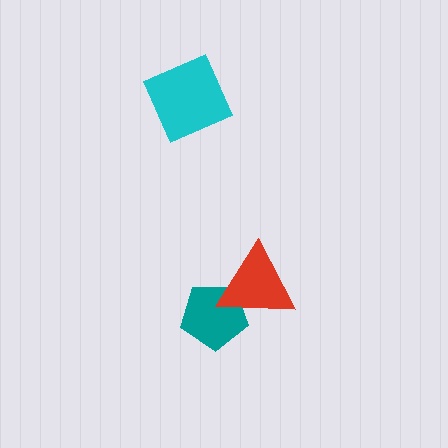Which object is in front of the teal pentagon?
The red triangle is in front of the teal pentagon.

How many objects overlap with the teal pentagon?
1 object overlaps with the teal pentagon.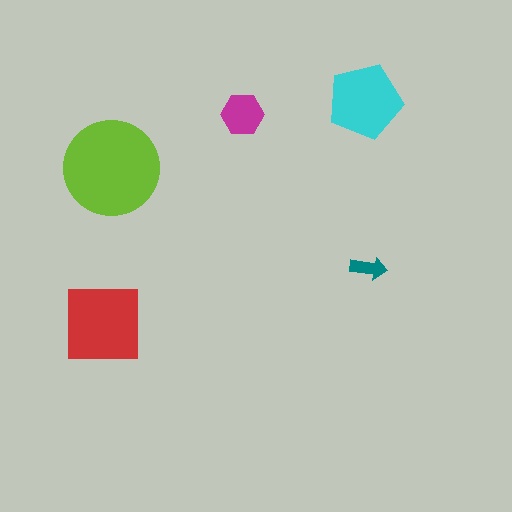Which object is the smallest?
The teal arrow.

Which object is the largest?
The lime circle.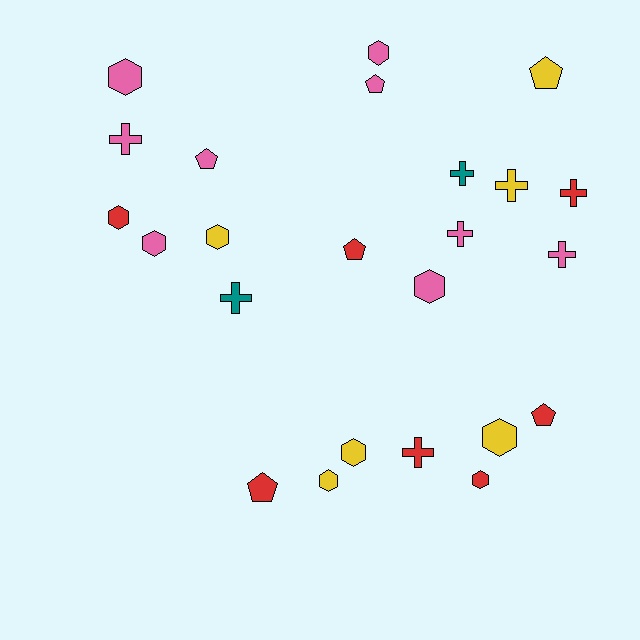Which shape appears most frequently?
Hexagon, with 10 objects.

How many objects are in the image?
There are 24 objects.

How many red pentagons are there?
There are 3 red pentagons.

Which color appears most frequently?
Pink, with 9 objects.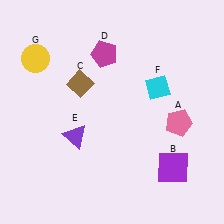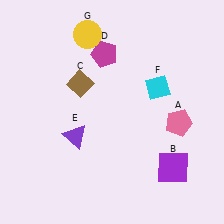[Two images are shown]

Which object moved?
The yellow circle (G) moved right.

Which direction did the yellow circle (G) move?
The yellow circle (G) moved right.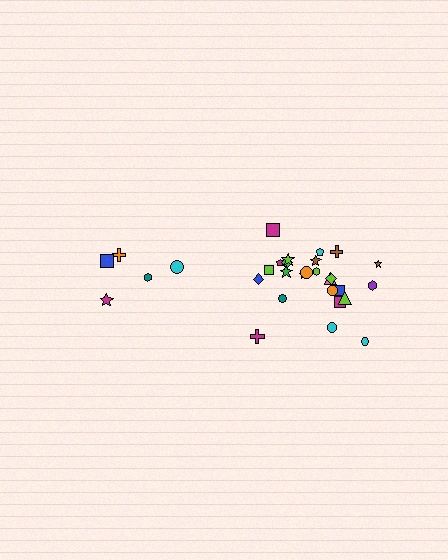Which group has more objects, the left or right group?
The right group.